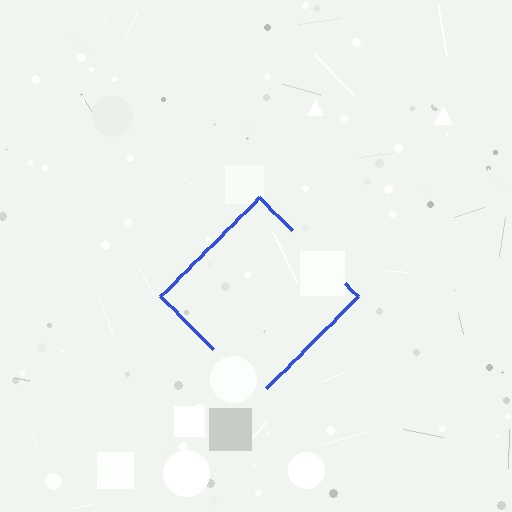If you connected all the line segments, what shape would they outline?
They would outline a diamond.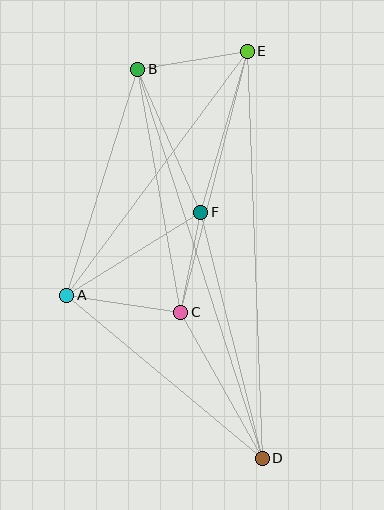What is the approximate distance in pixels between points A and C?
The distance between A and C is approximately 115 pixels.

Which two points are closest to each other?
Points C and F are closest to each other.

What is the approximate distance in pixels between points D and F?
The distance between D and F is approximately 254 pixels.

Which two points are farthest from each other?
Points B and D are farthest from each other.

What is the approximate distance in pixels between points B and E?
The distance between B and E is approximately 111 pixels.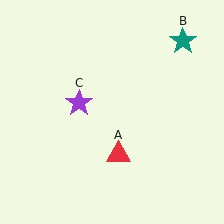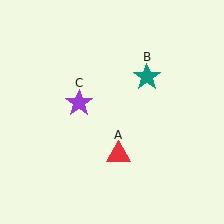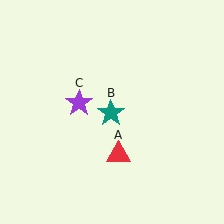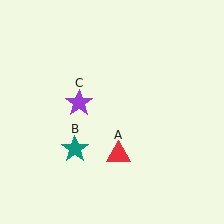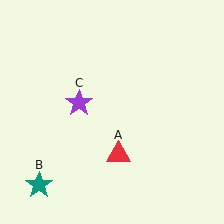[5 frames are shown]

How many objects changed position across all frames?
1 object changed position: teal star (object B).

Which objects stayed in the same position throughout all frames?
Red triangle (object A) and purple star (object C) remained stationary.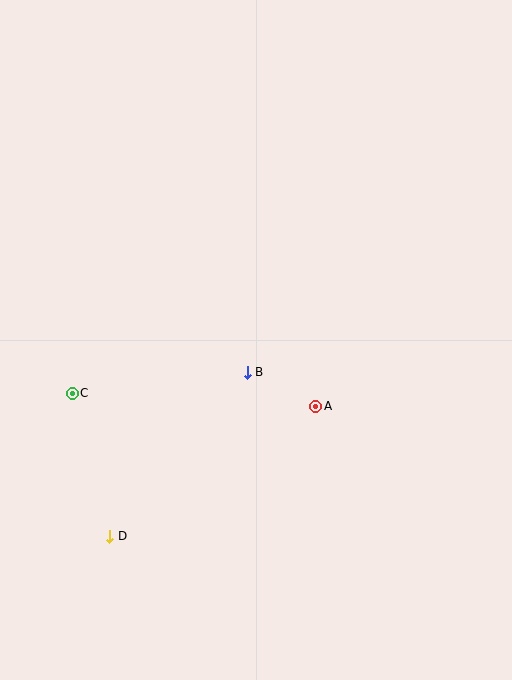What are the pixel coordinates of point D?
Point D is at (110, 536).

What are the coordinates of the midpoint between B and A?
The midpoint between B and A is at (282, 389).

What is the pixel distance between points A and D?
The distance between A and D is 243 pixels.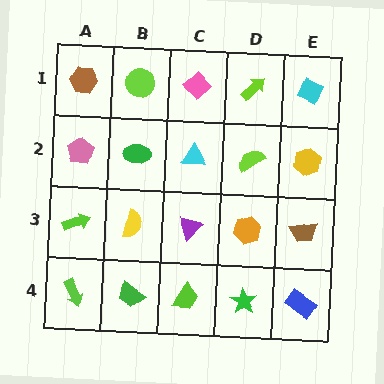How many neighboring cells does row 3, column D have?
4.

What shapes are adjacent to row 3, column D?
A lime semicircle (row 2, column D), a green star (row 4, column D), a purple triangle (row 3, column C), a brown trapezoid (row 3, column E).